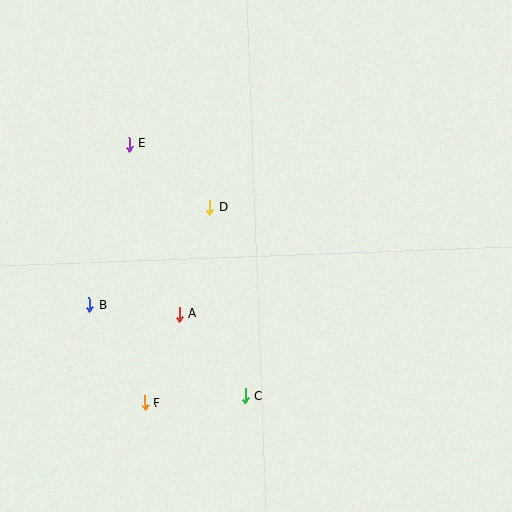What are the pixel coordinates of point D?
Point D is at (210, 207).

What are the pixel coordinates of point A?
Point A is at (179, 314).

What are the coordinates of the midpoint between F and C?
The midpoint between F and C is at (195, 400).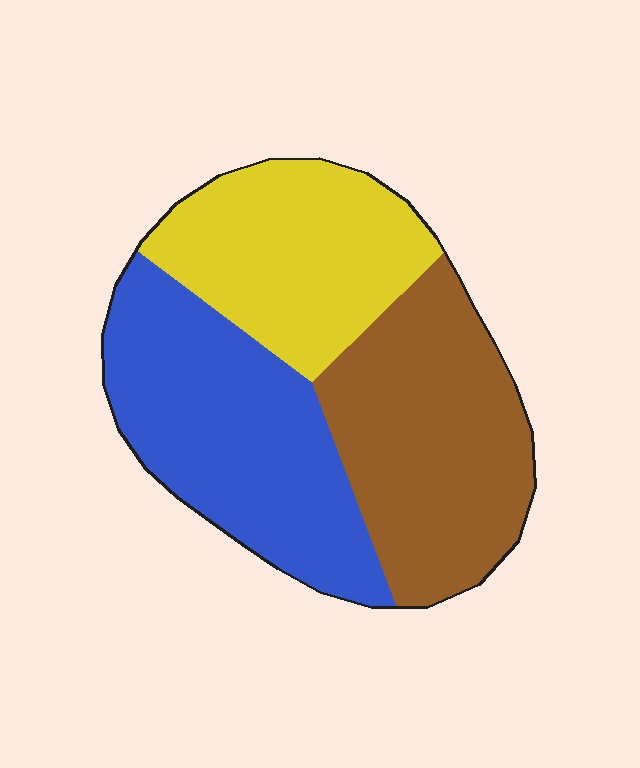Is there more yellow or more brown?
Brown.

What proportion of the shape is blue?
Blue covers 36% of the shape.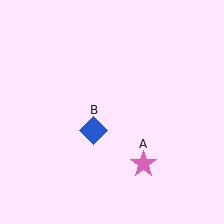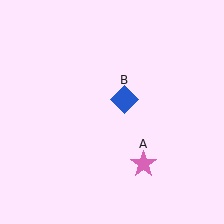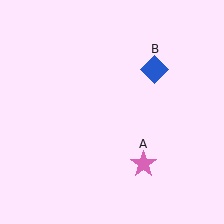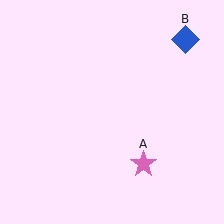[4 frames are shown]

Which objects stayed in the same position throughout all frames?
Pink star (object A) remained stationary.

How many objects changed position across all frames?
1 object changed position: blue diamond (object B).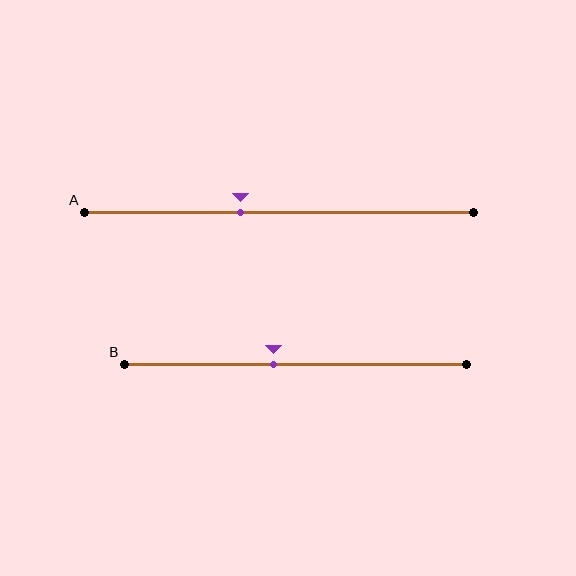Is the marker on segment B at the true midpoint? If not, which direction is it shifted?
No, the marker on segment B is shifted to the left by about 7% of the segment length.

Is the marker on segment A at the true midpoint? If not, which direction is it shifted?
No, the marker on segment A is shifted to the left by about 10% of the segment length.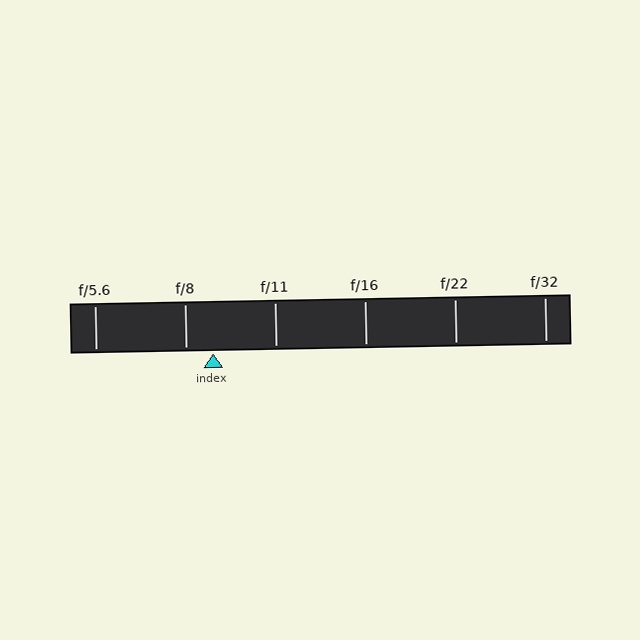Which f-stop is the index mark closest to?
The index mark is closest to f/8.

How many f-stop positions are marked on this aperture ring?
There are 6 f-stop positions marked.